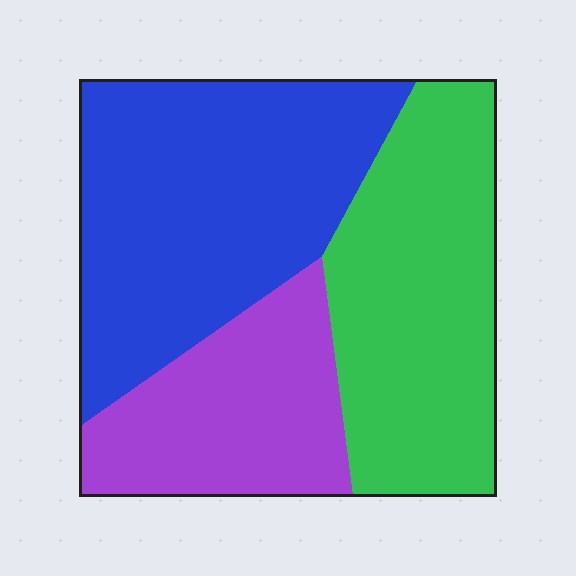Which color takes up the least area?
Purple, at roughly 25%.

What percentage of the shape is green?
Green takes up about one third (1/3) of the shape.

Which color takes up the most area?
Blue, at roughly 40%.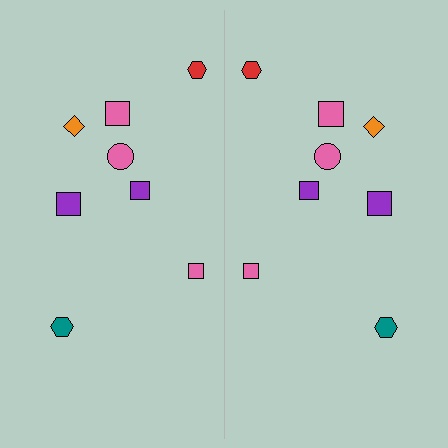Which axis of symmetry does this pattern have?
The pattern has a vertical axis of symmetry running through the center of the image.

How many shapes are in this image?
There are 16 shapes in this image.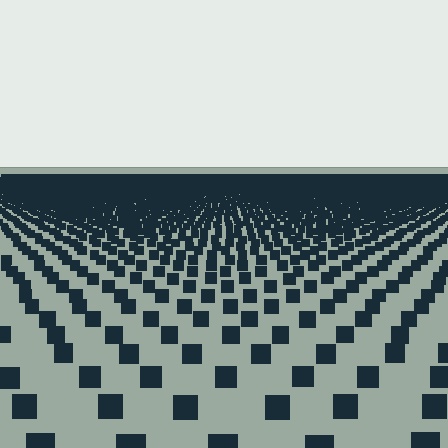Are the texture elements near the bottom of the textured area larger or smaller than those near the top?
Larger. Near the bottom, elements are closer to the viewer and appear at a bigger on-screen size.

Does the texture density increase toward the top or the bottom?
Density increases toward the top.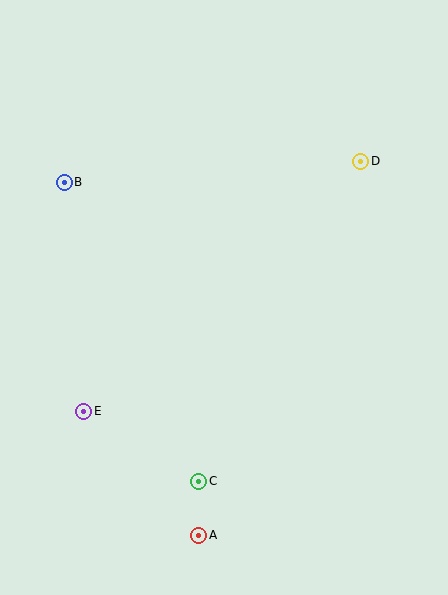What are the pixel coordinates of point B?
Point B is at (64, 182).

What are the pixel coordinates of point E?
Point E is at (84, 411).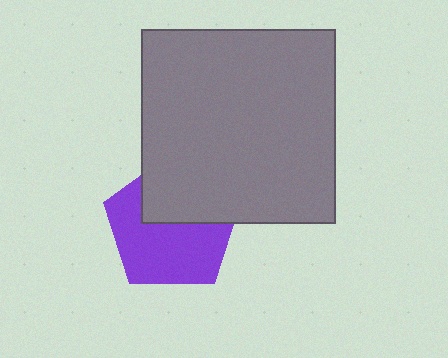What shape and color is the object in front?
The object in front is a gray square.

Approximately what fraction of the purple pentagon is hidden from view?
Roughly 40% of the purple pentagon is hidden behind the gray square.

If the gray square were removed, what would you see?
You would see the complete purple pentagon.